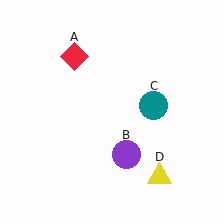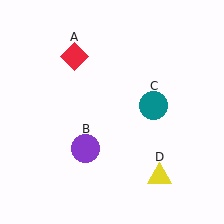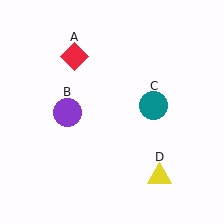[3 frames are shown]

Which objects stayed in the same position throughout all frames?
Red diamond (object A) and teal circle (object C) and yellow triangle (object D) remained stationary.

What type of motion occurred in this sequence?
The purple circle (object B) rotated clockwise around the center of the scene.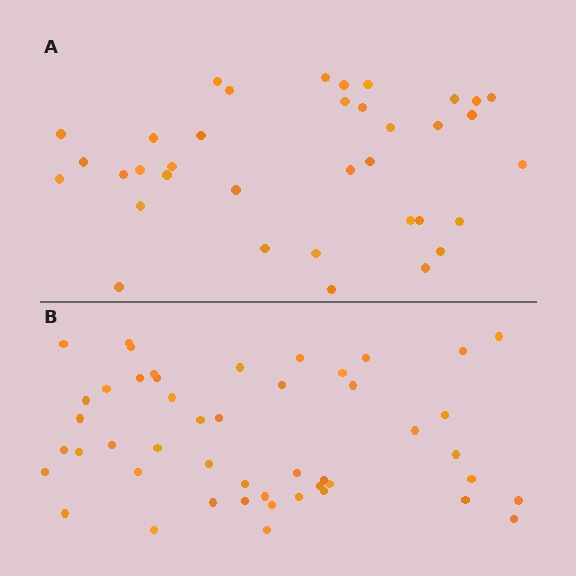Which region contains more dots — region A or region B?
Region B (the bottom region) has more dots.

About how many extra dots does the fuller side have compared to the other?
Region B has roughly 12 or so more dots than region A.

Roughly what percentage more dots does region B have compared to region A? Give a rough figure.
About 35% more.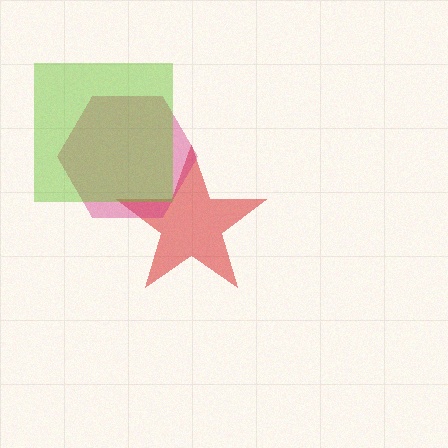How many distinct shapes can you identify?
There are 3 distinct shapes: a red star, a magenta hexagon, a lime square.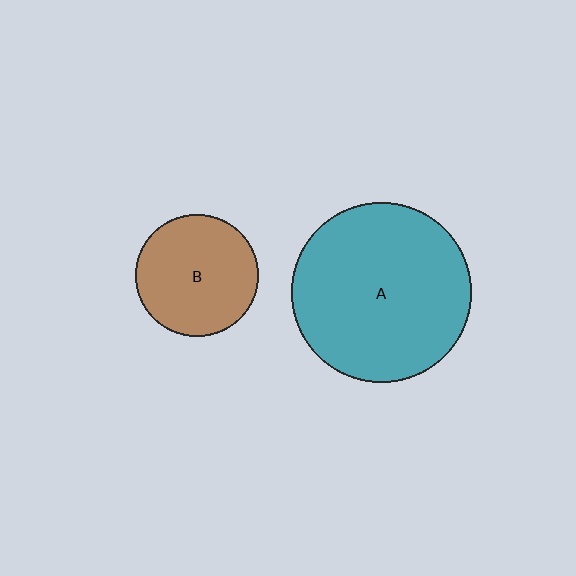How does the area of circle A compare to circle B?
Approximately 2.2 times.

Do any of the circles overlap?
No, none of the circles overlap.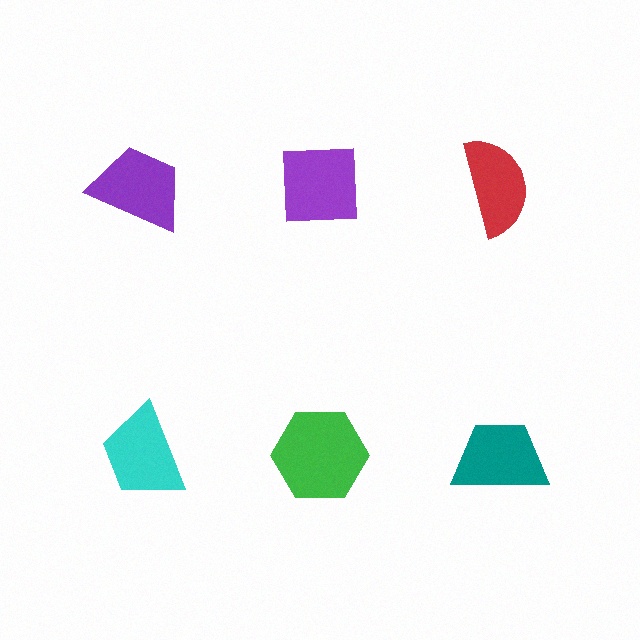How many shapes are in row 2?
3 shapes.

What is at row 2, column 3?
A teal trapezoid.